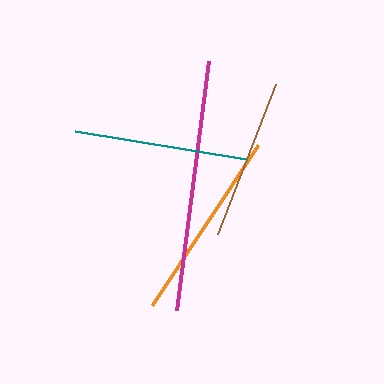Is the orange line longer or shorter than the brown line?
The orange line is longer than the brown line.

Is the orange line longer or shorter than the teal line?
The orange line is longer than the teal line.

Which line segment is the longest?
The magenta line is the longest at approximately 251 pixels.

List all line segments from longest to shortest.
From longest to shortest: magenta, orange, teal, brown.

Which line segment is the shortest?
The brown line is the shortest at approximately 160 pixels.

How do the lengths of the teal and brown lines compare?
The teal and brown lines are approximately the same length.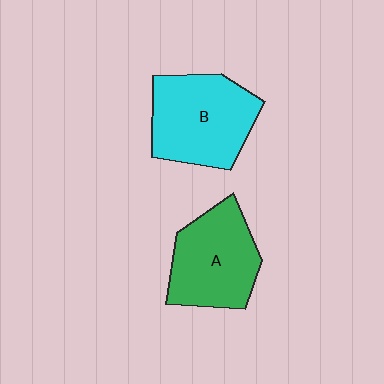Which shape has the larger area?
Shape B (cyan).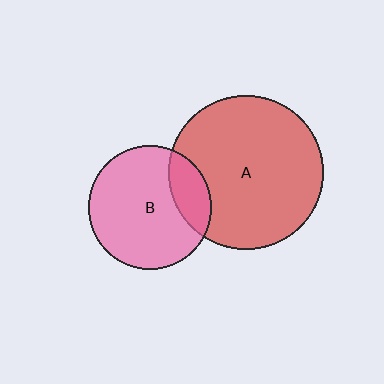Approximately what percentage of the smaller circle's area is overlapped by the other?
Approximately 20%.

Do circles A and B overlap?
Yes.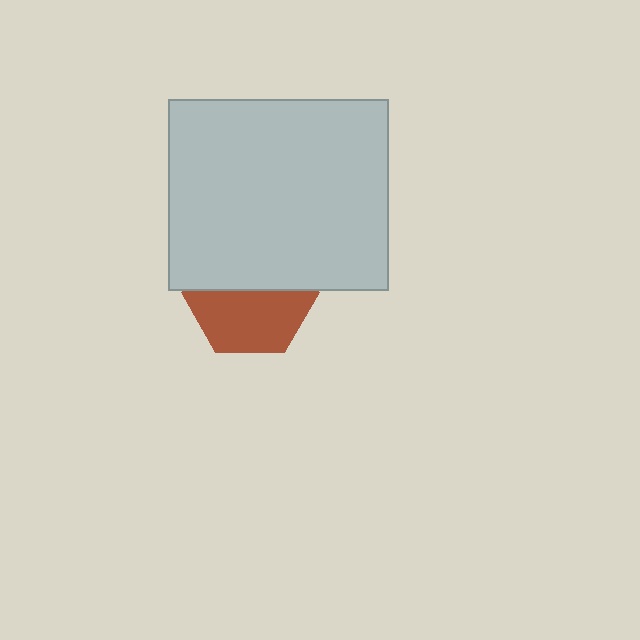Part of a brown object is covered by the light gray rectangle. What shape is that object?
It is a hexagon.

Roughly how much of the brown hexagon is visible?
About half of it is visible (roughly 51%).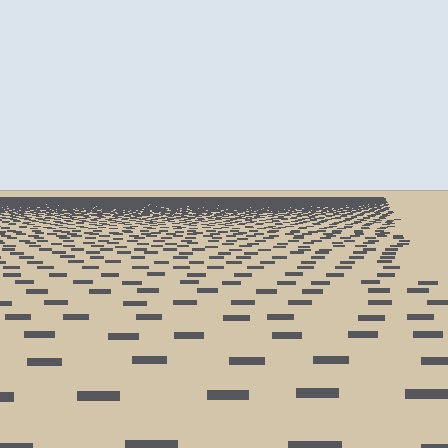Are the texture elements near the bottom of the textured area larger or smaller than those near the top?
Larger. Near the bottom, elements are closer to the viewer and appear at a bigger on-screen size.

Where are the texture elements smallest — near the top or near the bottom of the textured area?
Near the top.